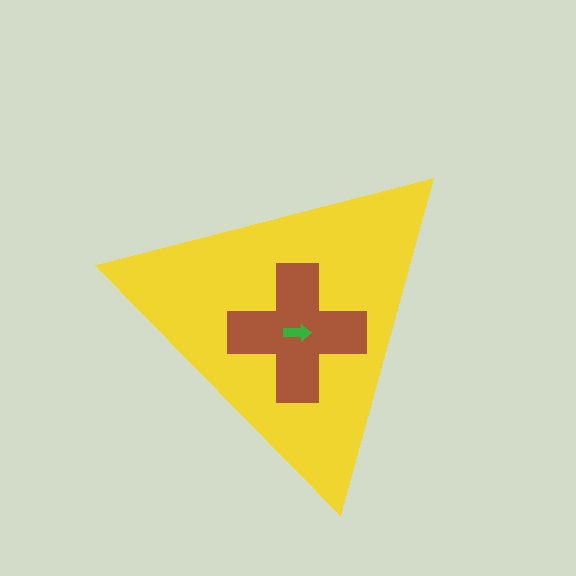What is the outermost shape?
The yellow triangle.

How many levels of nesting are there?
3.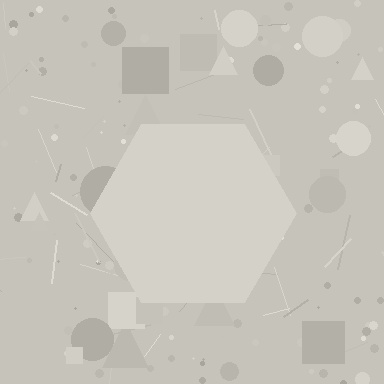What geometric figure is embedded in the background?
A hexagon is embedded in the background.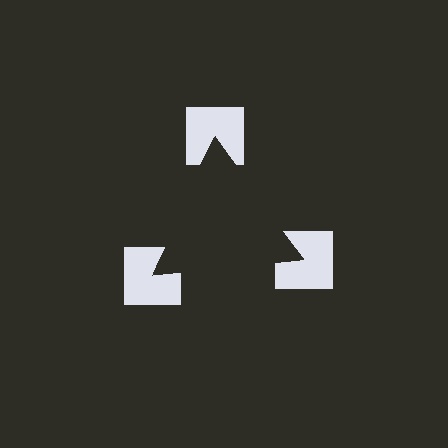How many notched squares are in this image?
There are 3 — one at each vertex of the illusory triangle.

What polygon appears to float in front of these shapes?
An illusory triangle — its edges are inferred from the aligned wedge cuts in the notched squares, not physically drawn.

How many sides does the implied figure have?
3 sides.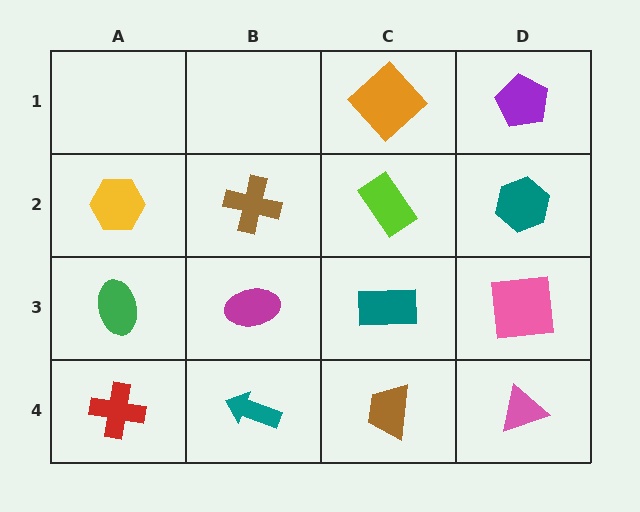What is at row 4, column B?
A teal arrow.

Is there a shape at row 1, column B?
No, that cell is empty.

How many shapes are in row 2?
4 shapes.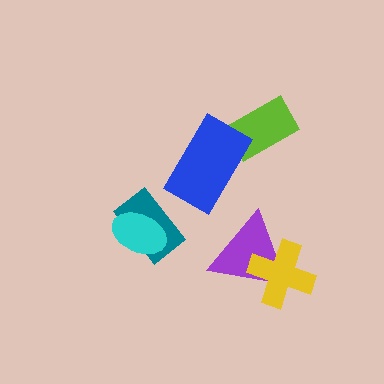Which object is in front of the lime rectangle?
The blue rectangle is in front of the lime rectangle.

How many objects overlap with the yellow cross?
1 object overlaps with the yellow cross.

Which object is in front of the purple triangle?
The yellow cross is in front of the purple triangle.